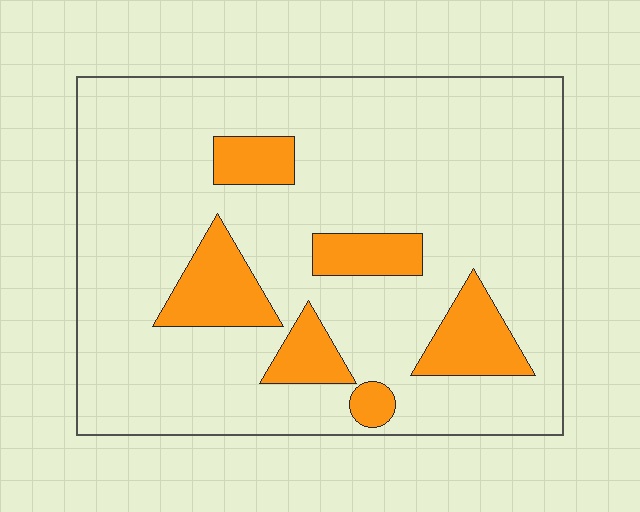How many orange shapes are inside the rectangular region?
6.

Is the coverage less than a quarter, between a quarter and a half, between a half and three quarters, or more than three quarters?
Less than a quarter.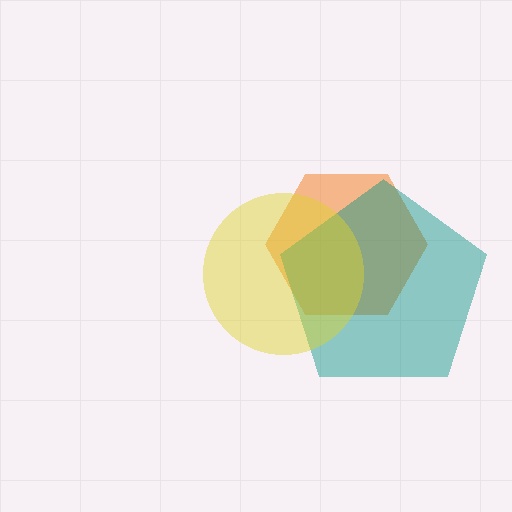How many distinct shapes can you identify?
There are 3 distinct shapes: an orange hexagon, a teal pentagon, a yellow circle.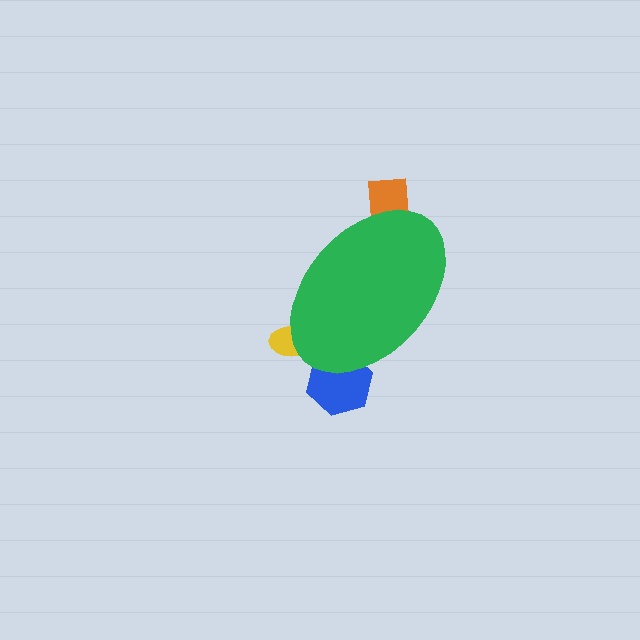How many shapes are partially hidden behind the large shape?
3 shapes are partially hidden.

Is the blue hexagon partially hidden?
Yes, the blue hexagon is partially hidden behind the green ellipse.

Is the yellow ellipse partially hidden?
Yes, the yellow ellipse is partially hidden behind the green ellipse.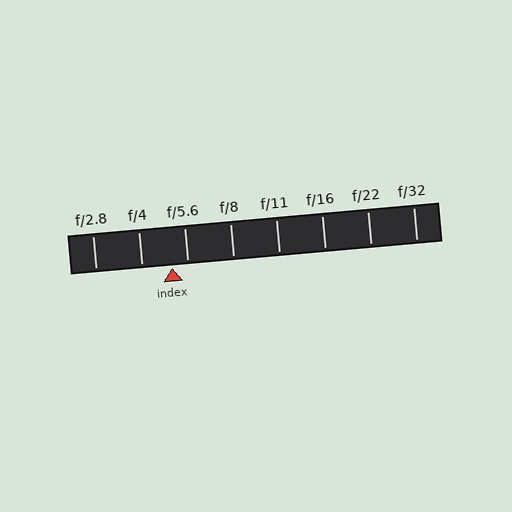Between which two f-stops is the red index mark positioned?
The index mark is between f/4 and f/5.6.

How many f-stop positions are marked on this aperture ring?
There are 8 f-stop positions marked.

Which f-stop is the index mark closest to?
The index mark is closest to f/5.6.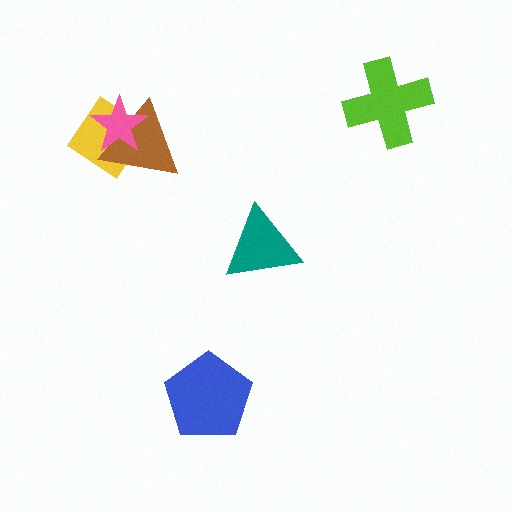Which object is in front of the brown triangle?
The pink star is in front of the brown triangle.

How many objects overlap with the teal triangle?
0 objects overlap with the teal triangle.